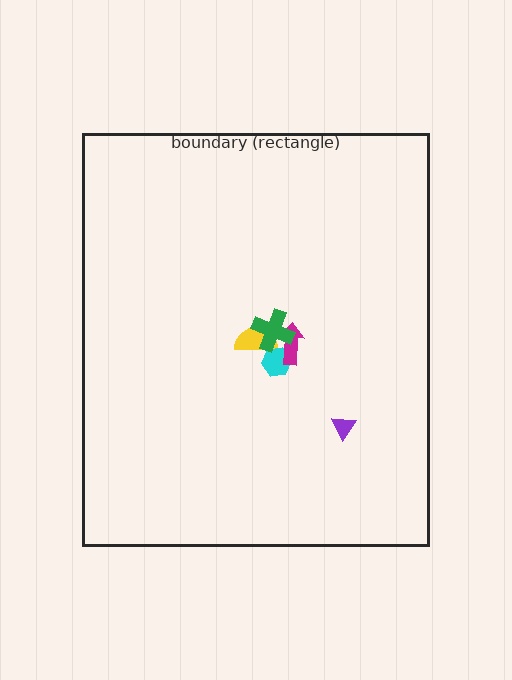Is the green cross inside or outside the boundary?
Inside.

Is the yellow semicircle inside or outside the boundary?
Inside.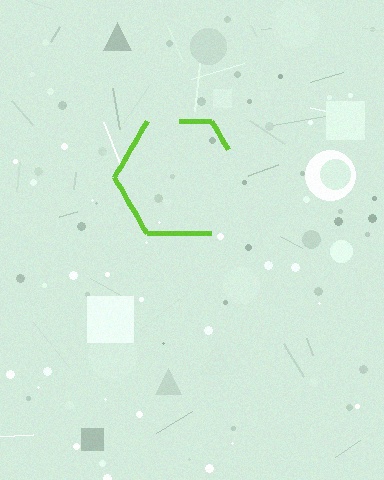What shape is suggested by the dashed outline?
The dashed outline suggests a hexagon.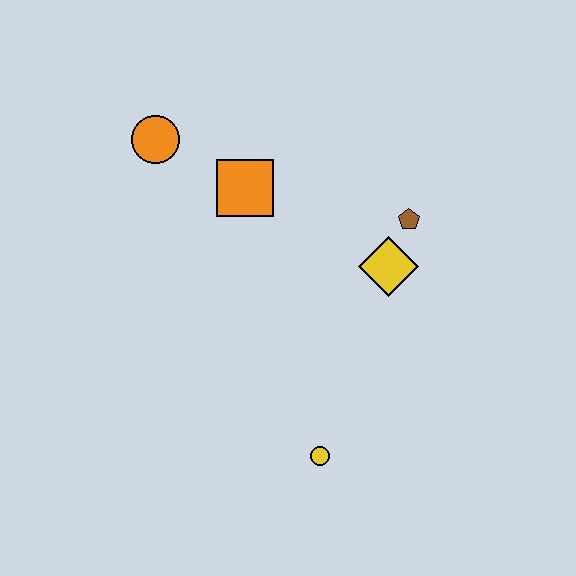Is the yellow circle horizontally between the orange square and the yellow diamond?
Yes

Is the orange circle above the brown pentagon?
Yes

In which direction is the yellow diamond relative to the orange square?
The yellow diamond is to the right of the orange square.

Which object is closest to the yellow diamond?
The brown pentagon is closest to the yellow diamond.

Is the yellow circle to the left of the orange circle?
No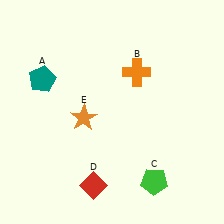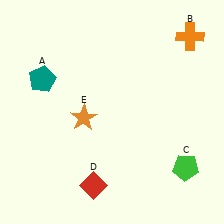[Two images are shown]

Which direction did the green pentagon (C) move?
The green pentagon (C) moved right.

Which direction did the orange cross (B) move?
The orange cross (B) moved right.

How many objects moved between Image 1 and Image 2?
2 objects moved between the two images.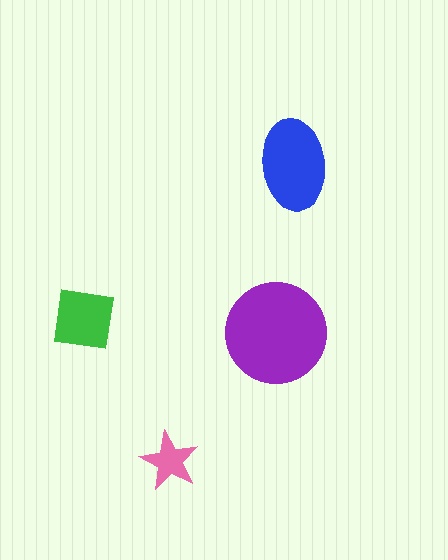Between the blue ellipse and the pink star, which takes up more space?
The blue ellipse.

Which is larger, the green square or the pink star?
The green square.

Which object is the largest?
The purple circle.